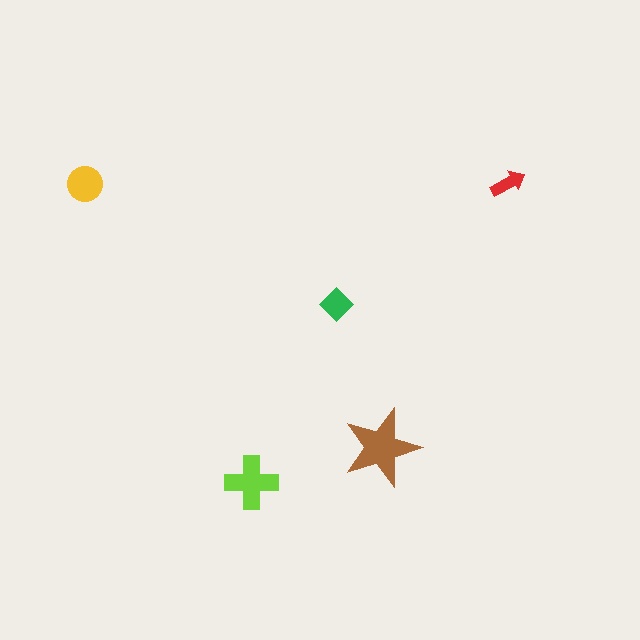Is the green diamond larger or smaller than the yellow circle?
Smaller.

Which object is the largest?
The brown star.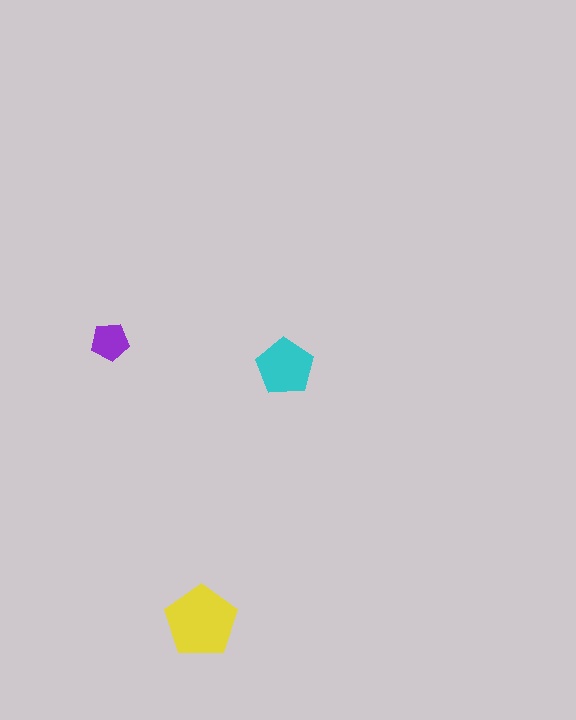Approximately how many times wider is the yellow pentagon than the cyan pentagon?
About 1.5 times wider.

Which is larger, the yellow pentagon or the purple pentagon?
The yellow one.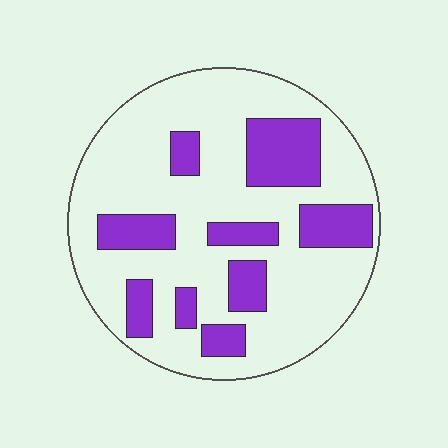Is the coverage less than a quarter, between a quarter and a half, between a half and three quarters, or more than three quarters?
Between a quarter and a half.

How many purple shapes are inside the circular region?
9.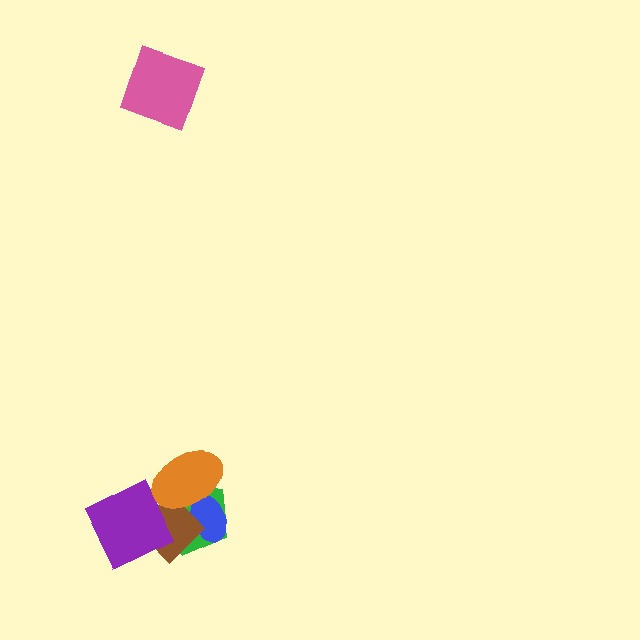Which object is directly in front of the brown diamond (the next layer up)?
The purple square is directly in front of the brown diamond.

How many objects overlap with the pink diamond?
0 objects overlap with the pink diamond.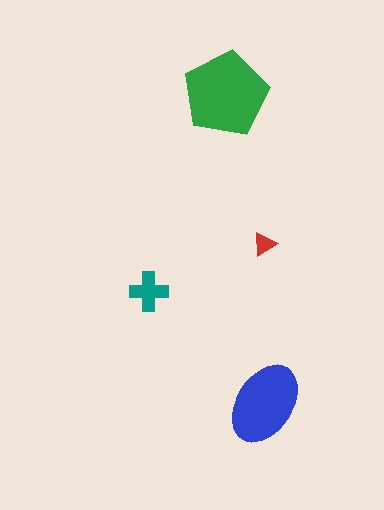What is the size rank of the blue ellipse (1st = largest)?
2nd.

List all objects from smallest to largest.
The red triangle, the teal cross, the blue ellipse, the green pentagon.